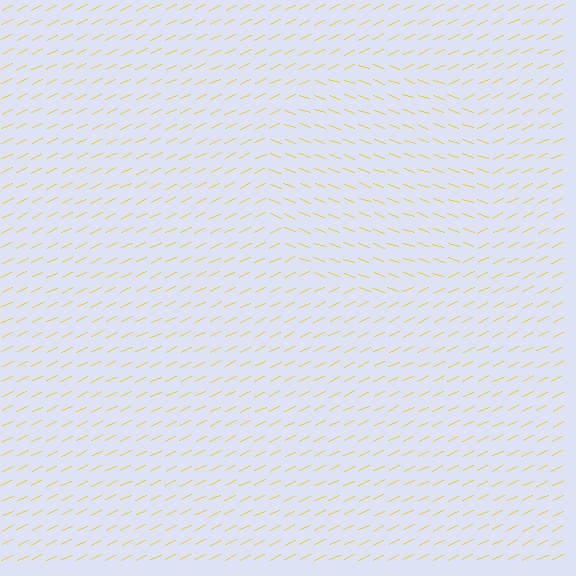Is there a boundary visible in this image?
Yes, there is a texture boundary formed by a change in line orientation.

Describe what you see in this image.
The image is filled with small yellow line segments. A circle region in the image has lines oriented differently from the surrounding lines, creating a visible texture boundary.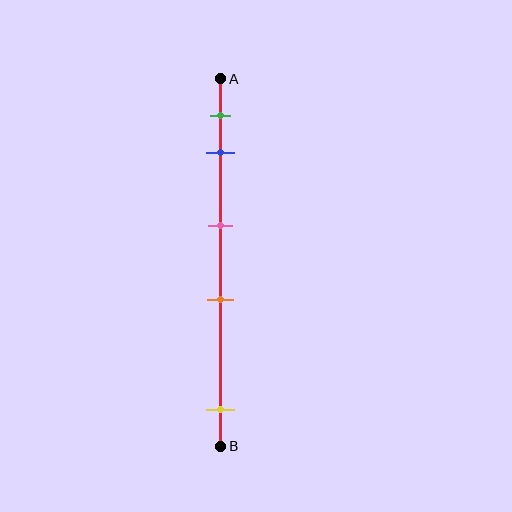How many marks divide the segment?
There are 5 marks dividing the segment.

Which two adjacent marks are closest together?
The green and blue marks are the closest adjacent pair.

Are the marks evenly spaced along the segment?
No, the marks are not evenly spaced.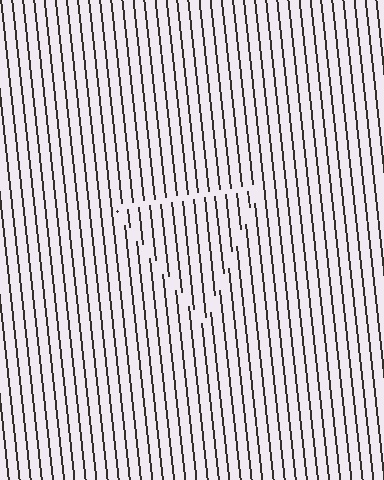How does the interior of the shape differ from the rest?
The interior of the shape contains the same grating, shifted by half a period — the contour is defined by the phase discontinuity where line-ends from the inner and outer gratings abut.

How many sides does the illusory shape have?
3 sides — the line-ends trace a triangle.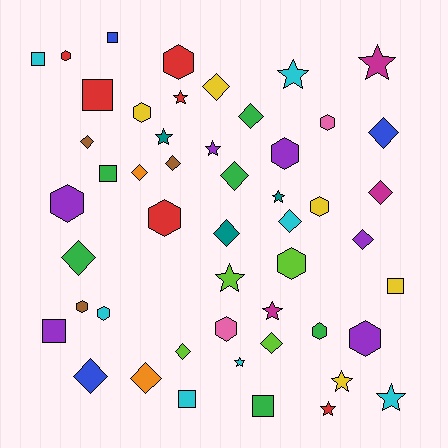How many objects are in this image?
There are 50 objects.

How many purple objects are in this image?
There are 6 purple objects.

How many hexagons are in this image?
There are 14 hexagons.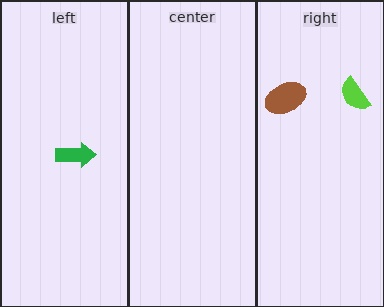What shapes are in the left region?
The green arrow.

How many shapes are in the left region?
1.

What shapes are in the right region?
The lime semicircle, the brown ellipse.